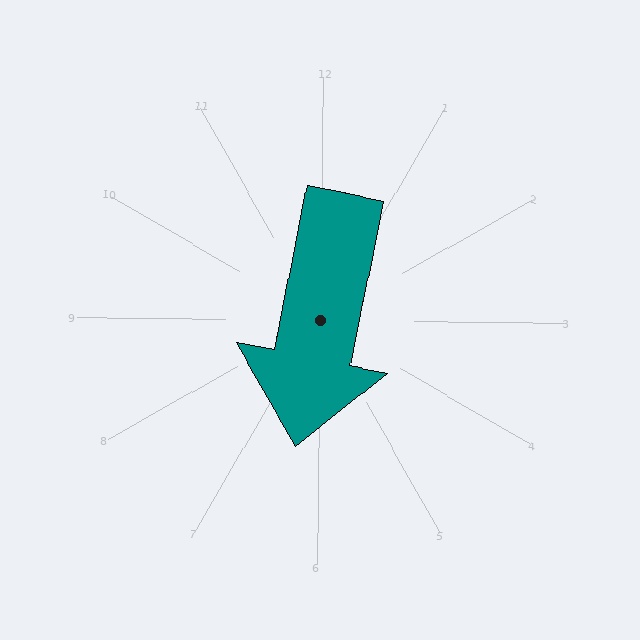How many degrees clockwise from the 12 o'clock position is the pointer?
Approximately 191 degrees.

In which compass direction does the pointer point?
South.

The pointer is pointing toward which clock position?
Roughly 6 o'clock.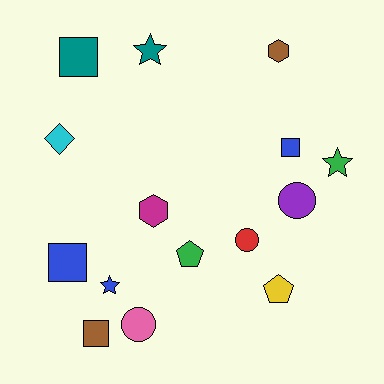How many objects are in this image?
There are 15 objects.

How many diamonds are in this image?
There is 1 diamond.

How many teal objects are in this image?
There are 2 teal objects.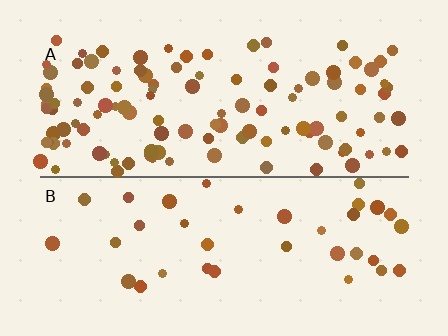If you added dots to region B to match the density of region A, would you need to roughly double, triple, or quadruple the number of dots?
Approximately triple.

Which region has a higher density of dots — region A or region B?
A (the top).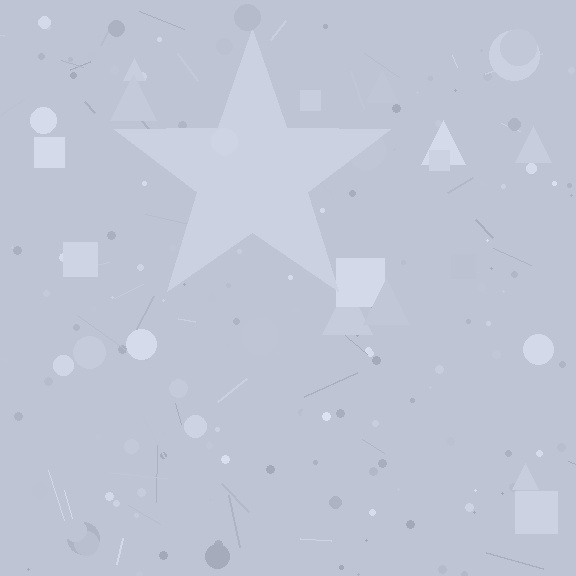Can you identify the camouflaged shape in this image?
The camouflaged shape is a star.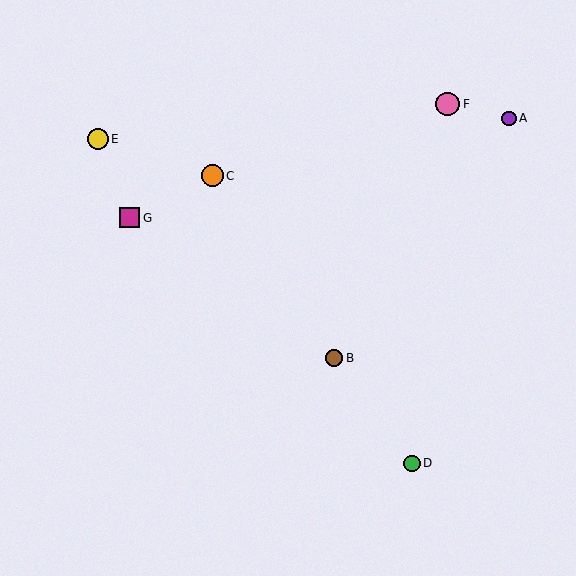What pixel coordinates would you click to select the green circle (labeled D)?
Click at (412, 463) to select the green circle D.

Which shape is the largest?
The pink circle (labeled F) is the largest.